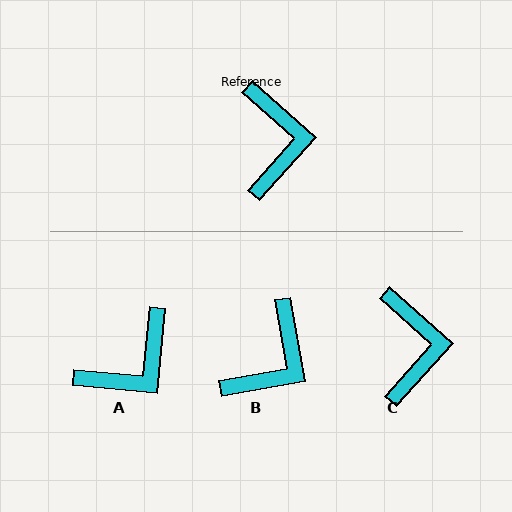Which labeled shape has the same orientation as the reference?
C.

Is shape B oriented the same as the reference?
No, it is off by about 38 degrees.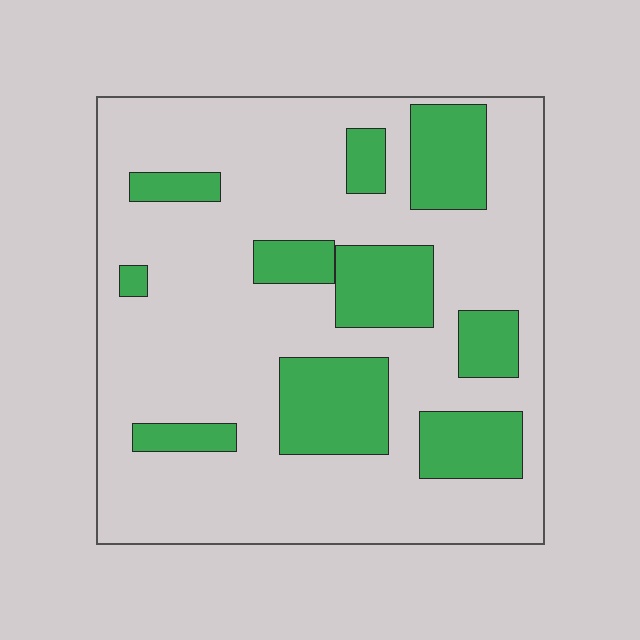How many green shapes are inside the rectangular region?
10.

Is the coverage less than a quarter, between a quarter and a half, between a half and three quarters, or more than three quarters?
Between a quarter and a half.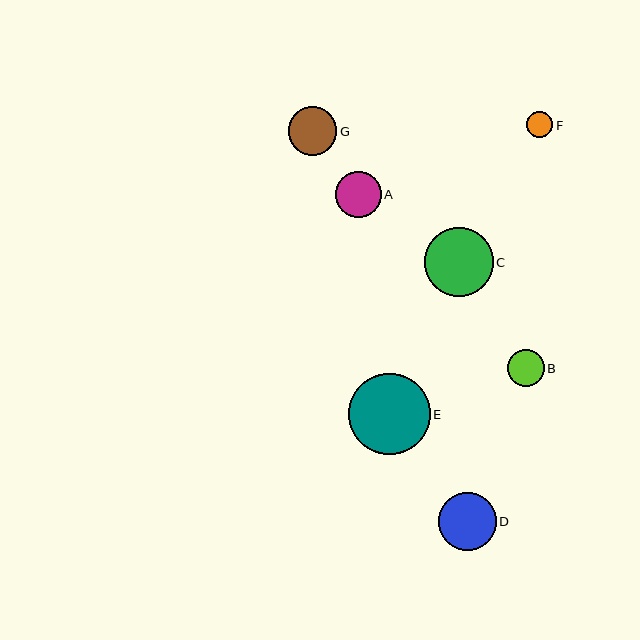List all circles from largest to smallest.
From largest to smallest: E, C, D, G, A, B, F.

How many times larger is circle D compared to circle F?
Circle D is approximately 2.2 times the size of circle F.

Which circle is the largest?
Circle E is the largest with a size of approximately 81 pixels.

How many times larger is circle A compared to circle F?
Circle A is approximately 1.8 times the size of circle F.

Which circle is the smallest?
Circle F is the smallest with a size of approximately 26 pixels.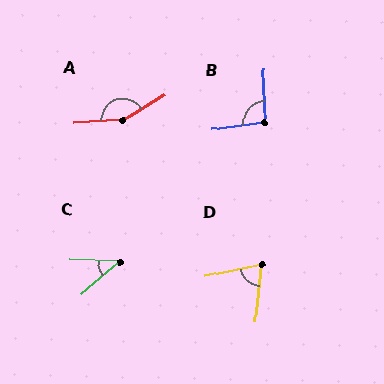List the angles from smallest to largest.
C (42°), D (72°), B (95°), A (153°).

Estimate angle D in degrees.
Approximately 72 degrees.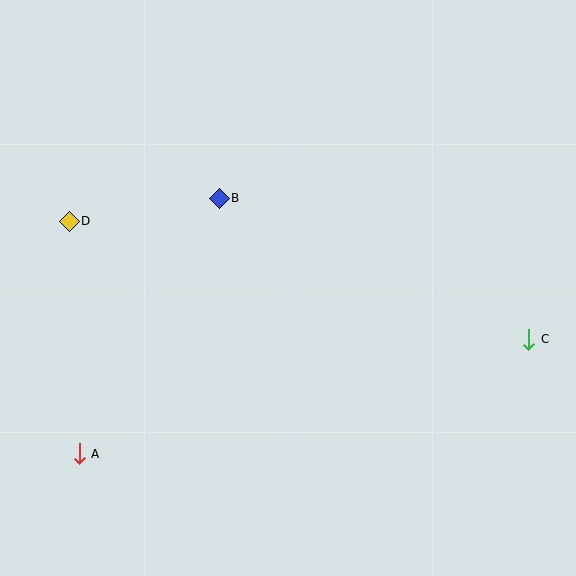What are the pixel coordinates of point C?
Point C is at (529, 339).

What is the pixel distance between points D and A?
The distance between D and A is 233 pixels.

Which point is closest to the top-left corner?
Point D is closest to the top-left corner.